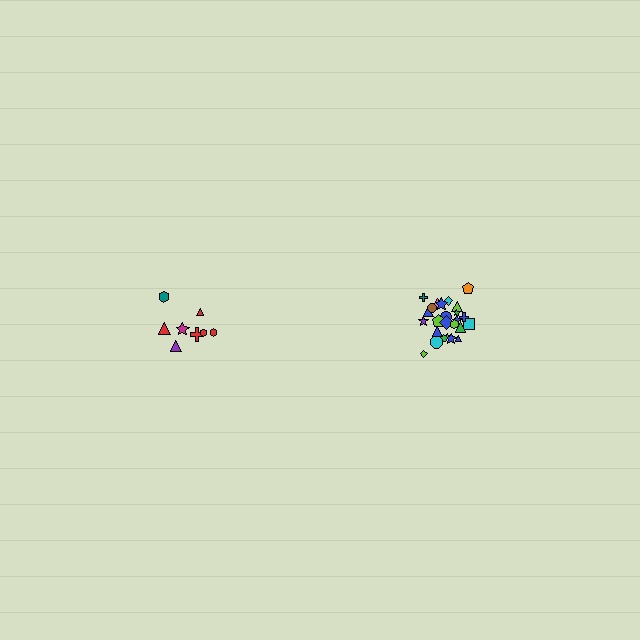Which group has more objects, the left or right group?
The right group.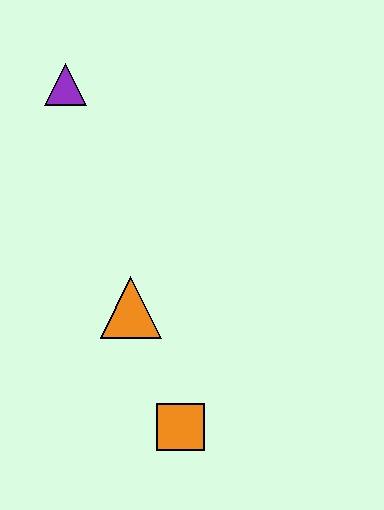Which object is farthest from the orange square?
The purple triangle is farthest from the orange square.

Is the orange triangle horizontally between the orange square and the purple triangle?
Yes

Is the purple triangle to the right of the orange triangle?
No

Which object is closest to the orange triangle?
The orange square is closest to the orange triangle.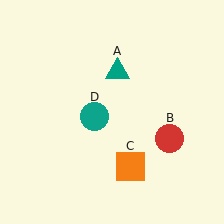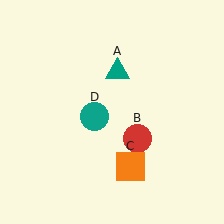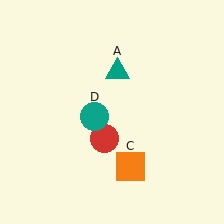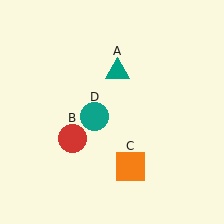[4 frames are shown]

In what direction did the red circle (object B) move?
The red circle (object B) moved left.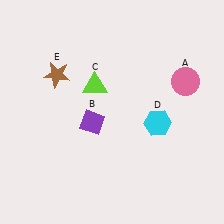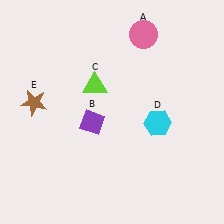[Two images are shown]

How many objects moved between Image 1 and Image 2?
2 objects moved between the two images.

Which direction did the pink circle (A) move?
The pink circle (A) moved up.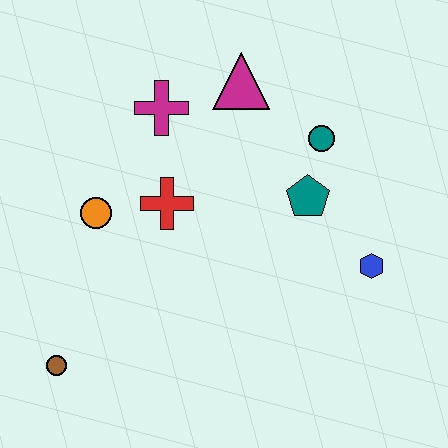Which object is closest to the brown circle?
The orange circle is closest to the brown circle.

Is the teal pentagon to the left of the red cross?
No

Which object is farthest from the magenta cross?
The brown circle is farthest from the magenta cross.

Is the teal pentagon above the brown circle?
Yes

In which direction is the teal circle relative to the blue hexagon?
The teal circle is above the blue hexagon.